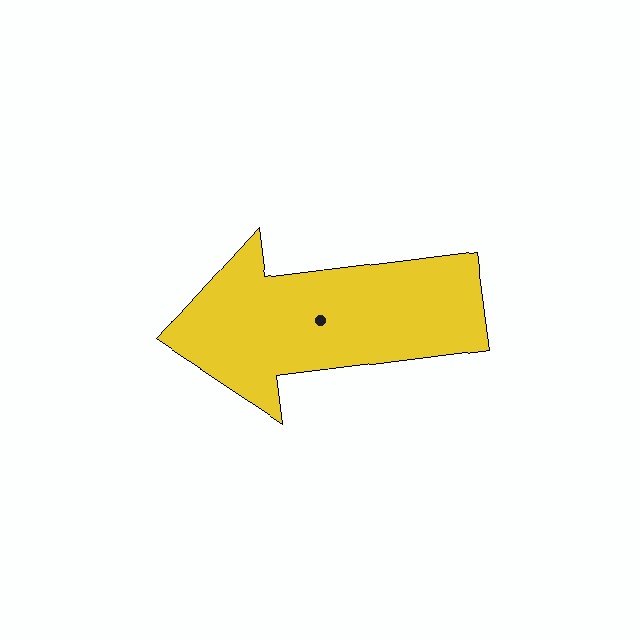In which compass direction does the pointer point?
West.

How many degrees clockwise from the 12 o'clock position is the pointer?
Approximately 263 degrees.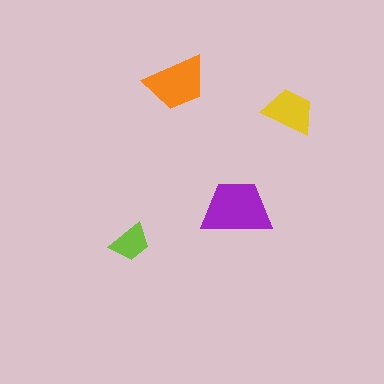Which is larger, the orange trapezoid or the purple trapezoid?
The purple one.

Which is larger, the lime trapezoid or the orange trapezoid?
The orange one.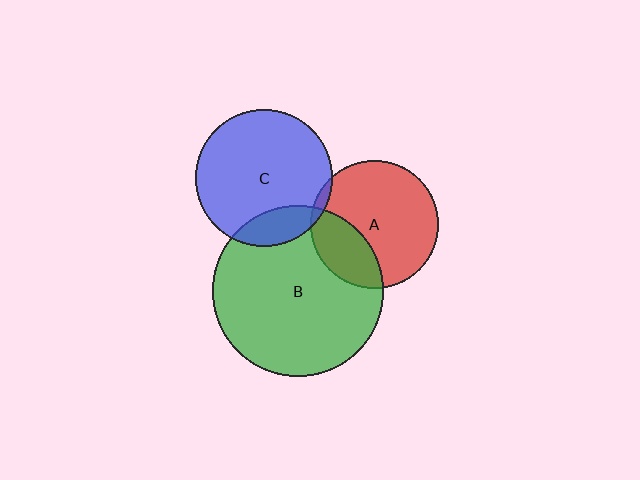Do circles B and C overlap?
Yes.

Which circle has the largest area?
Circle B (green).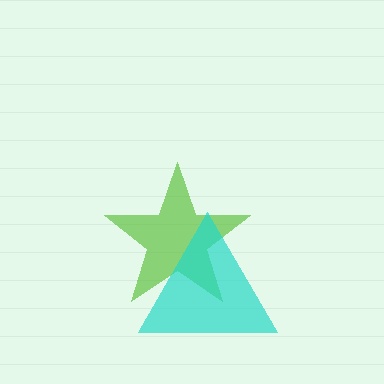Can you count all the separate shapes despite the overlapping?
Yes, there are 2 separate shapes.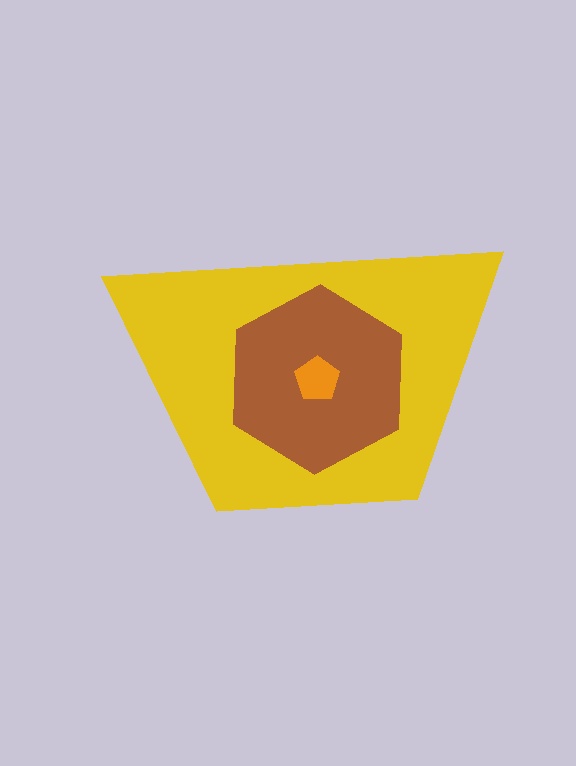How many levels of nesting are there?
3.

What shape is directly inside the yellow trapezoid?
The brown hexagon.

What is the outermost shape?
The yellow trapezoid.